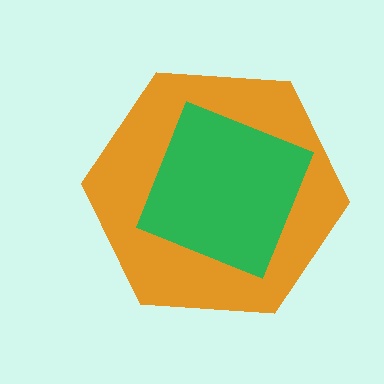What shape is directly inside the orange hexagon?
The green square.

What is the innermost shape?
The green square.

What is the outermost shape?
The orange hexagon.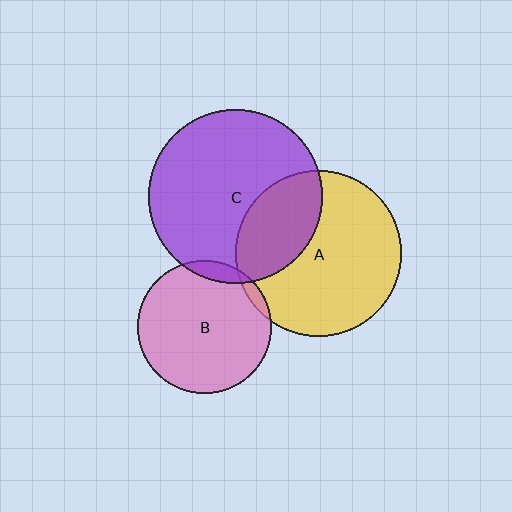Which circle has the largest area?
Circle C (purple).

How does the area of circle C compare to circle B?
Approximately 1.7 times.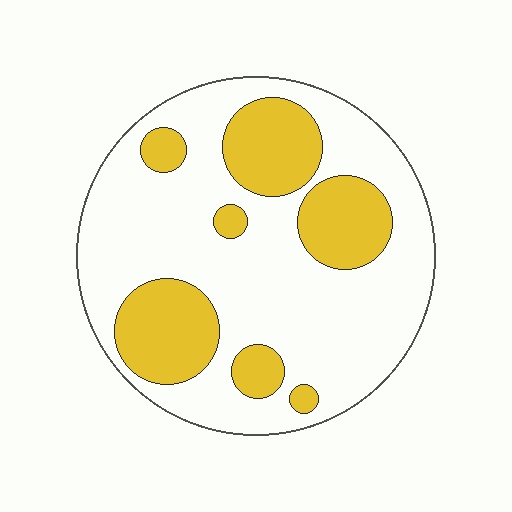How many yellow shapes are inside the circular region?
7.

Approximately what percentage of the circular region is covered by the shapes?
Approximately 30%.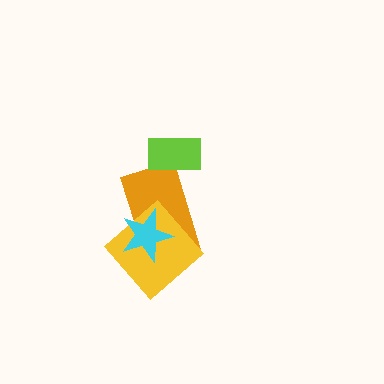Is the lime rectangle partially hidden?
No, no other shape covers it.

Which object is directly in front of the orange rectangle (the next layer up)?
The yellow diamond is directly in front of the orange rectangle.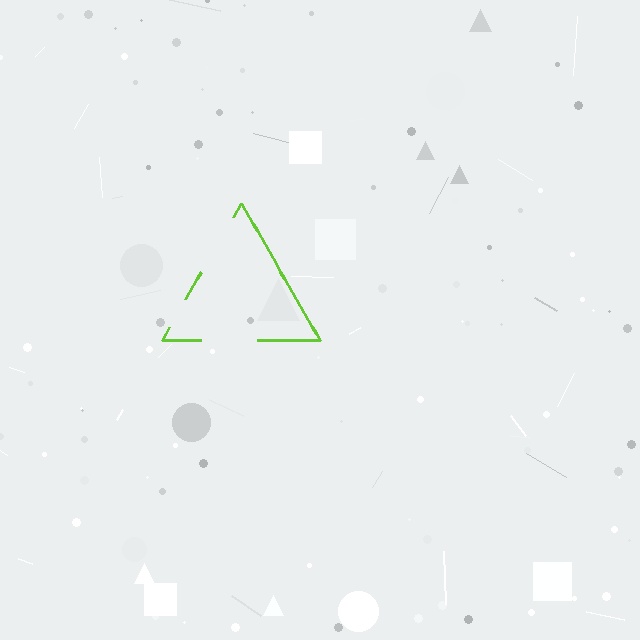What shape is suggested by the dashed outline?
The dashed outline suggests a triangle.